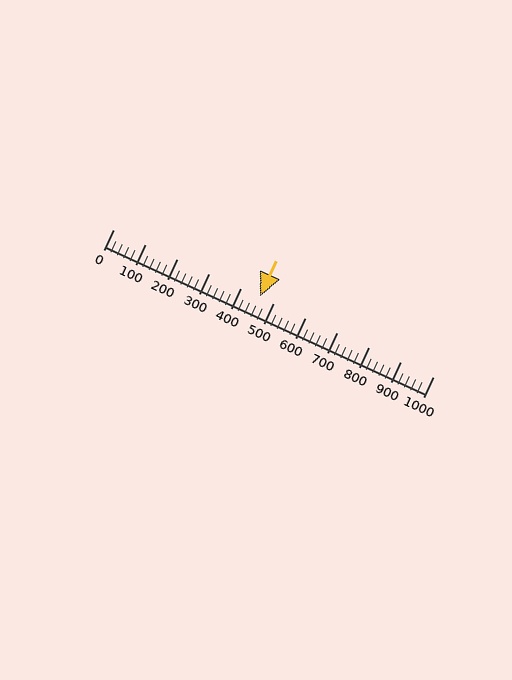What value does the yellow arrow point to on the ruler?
The yellow arrow points to approximately 458.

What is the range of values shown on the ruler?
The ruler shows values from 0 to 1000.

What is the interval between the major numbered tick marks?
The major tick marks are spaced 100 units apart.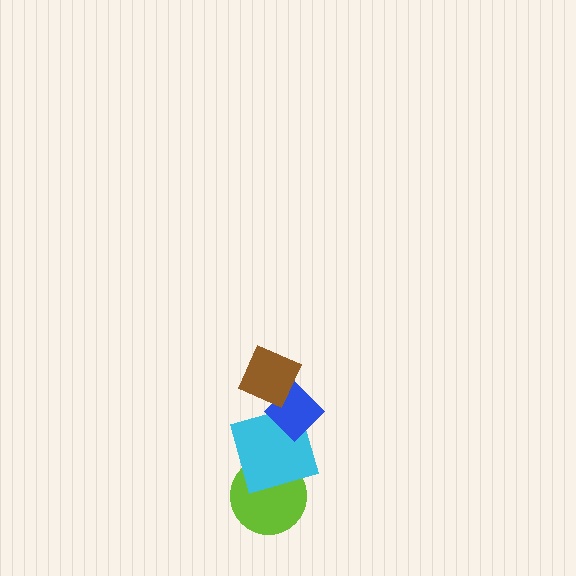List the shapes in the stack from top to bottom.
From top to bottom: the brown diamond, the blue diamond, the cyan square, the lime circle.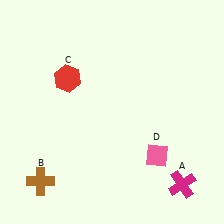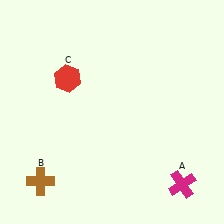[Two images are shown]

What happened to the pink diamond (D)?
The pink diamond (D) was removed in Image 2. It was in the bottom-right area of Image 1.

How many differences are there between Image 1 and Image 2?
There is 1 difference between the two images.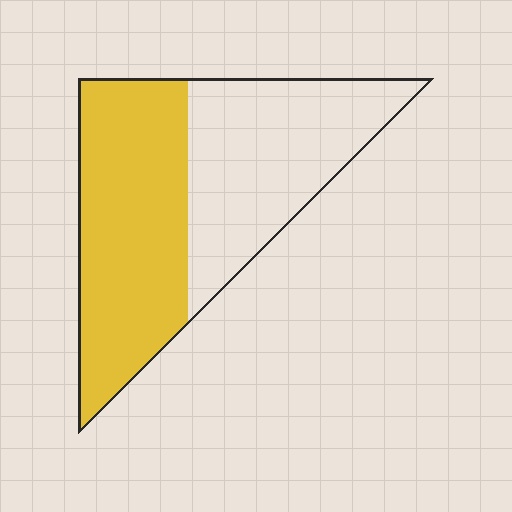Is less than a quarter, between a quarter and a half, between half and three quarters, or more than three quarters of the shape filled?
Between half and three quarters.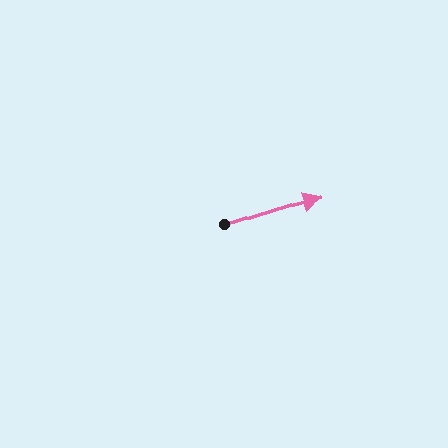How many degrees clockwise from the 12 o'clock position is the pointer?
Approximately 73 degrees.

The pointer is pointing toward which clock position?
Roughly 2 o'clock.